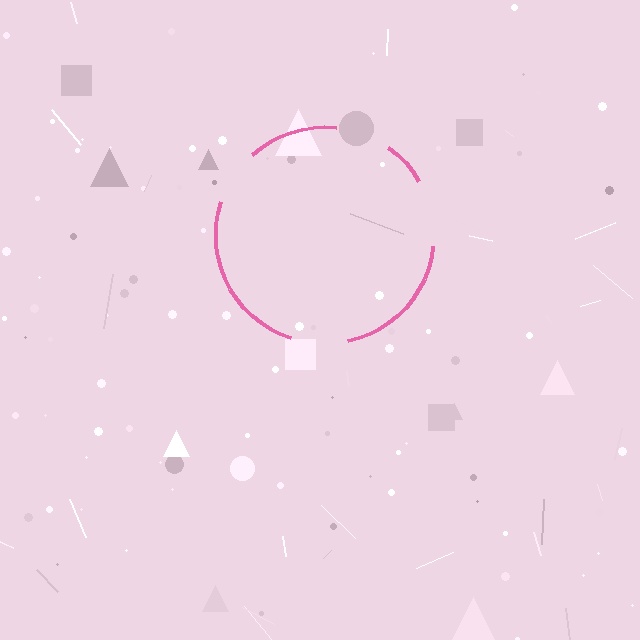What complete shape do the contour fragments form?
The contour fragments form a circle.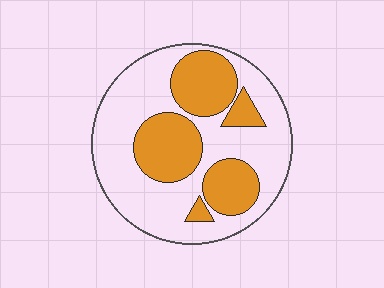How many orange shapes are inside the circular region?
5.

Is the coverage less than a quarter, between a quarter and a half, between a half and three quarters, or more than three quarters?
Between a quarter and a half.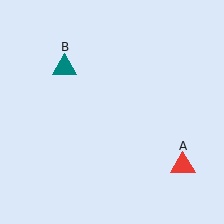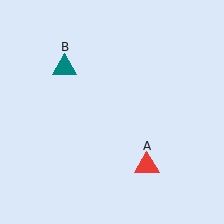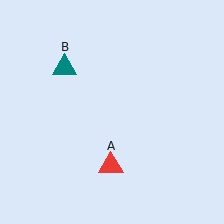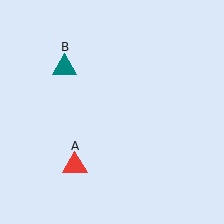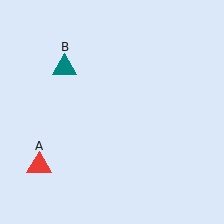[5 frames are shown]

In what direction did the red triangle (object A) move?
The red triangle (object A) moved left.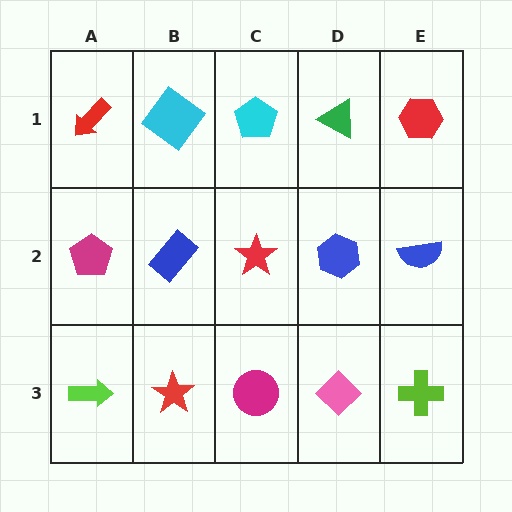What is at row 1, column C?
A cyan pentagon.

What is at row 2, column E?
A blue semicircle.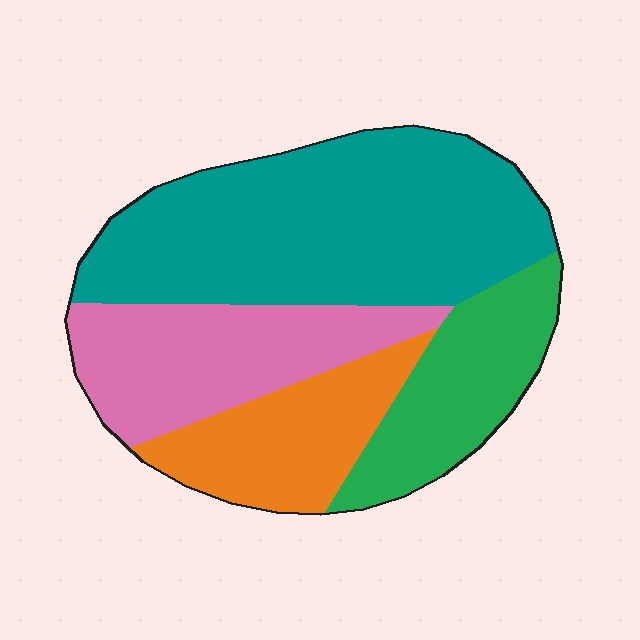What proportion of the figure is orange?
Orange covers 17% of the figure.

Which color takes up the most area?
Teal, at roughly 45%.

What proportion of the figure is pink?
Pink takes up between a sixth and a third of the figure.